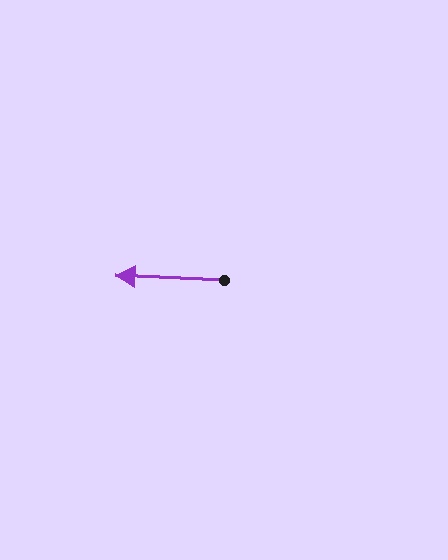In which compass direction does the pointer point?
West.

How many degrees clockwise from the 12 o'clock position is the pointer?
Approximately 272 degrees.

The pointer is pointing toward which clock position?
Roughly 9 o'clock.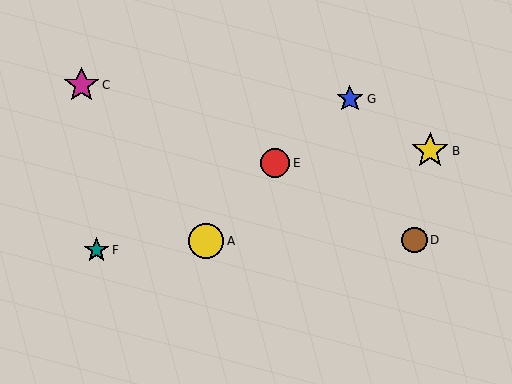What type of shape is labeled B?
Shape B is a yellow star.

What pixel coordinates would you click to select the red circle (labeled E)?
Click at (275, 163) to select the red circle E.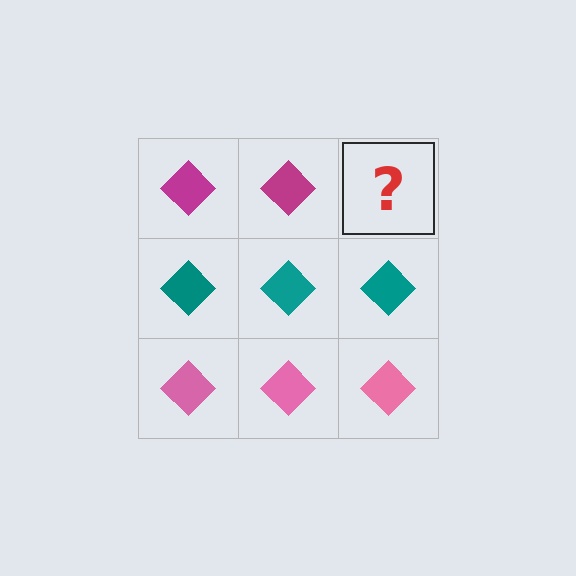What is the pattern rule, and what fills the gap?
The rule is that each row has a consistent color. The gap should be filled with a magenta diamond.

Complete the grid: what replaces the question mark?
The question mark should be replaced with a magenta diamond.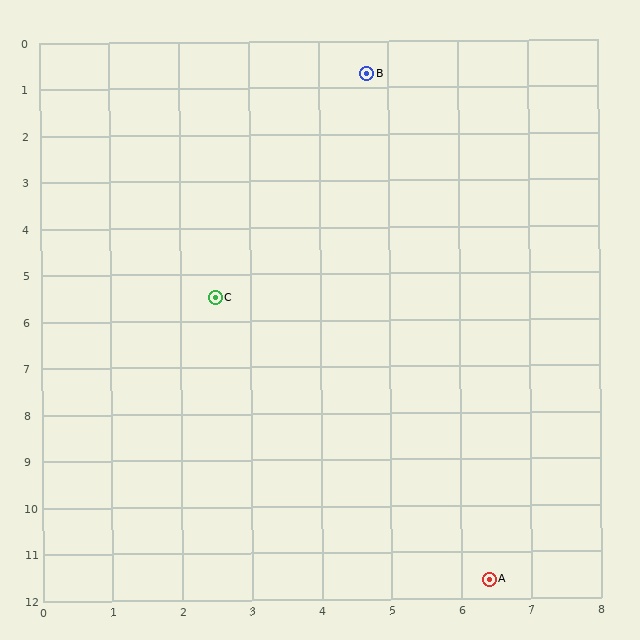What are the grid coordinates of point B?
Point B is at approximately (4.7, 0.7).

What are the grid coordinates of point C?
Point C is at approximately (2.5, 5.5).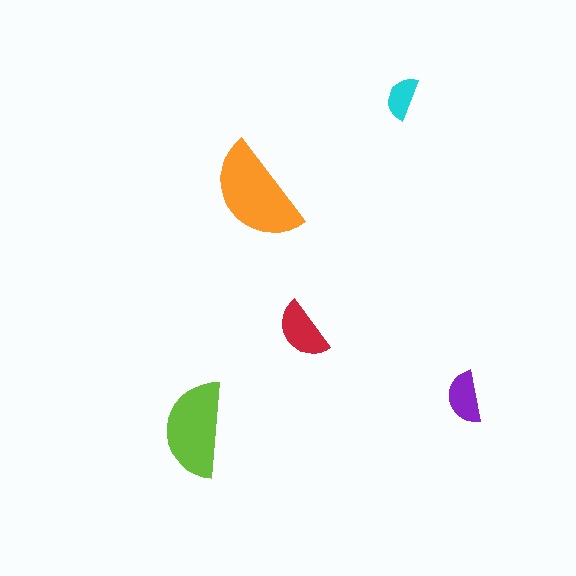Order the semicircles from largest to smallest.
the orange one, the lime one, the red one, the purple one, the cyan one.